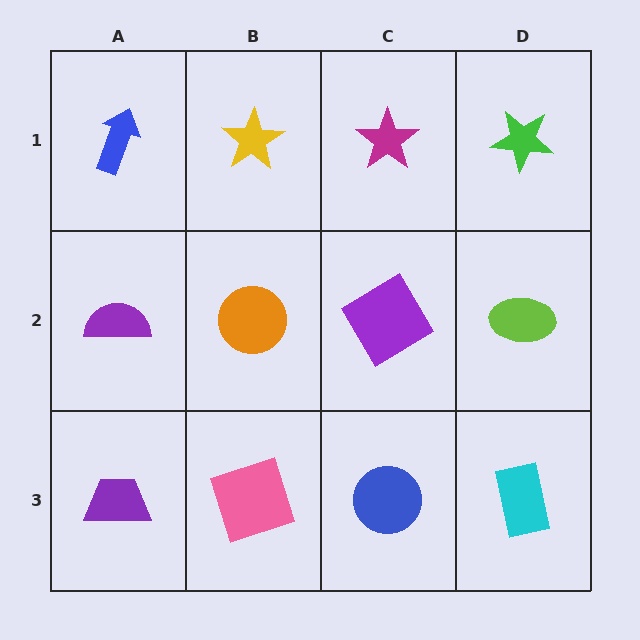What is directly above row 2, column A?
A blue arrow.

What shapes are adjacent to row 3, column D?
A lime ellipse (row 2, column D), a blue circle (row 3, column C).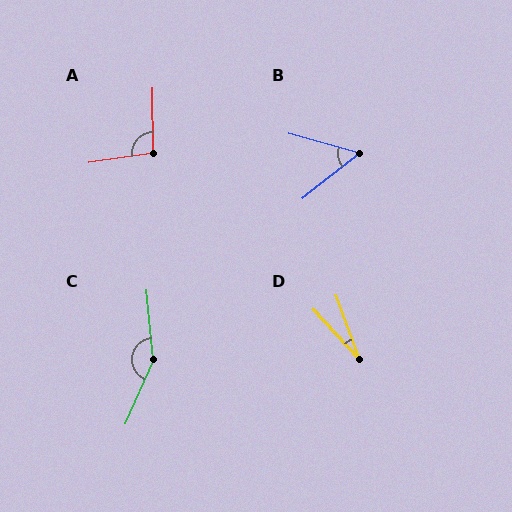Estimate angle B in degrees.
Approximately 54 degrees.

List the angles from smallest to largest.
D (23°), B (54°), A (98°), C (151°).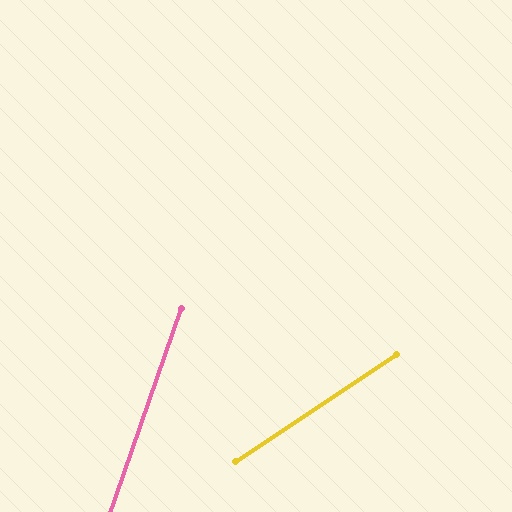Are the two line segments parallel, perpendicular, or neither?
Neither parallel nor perpendicular — they differ by about 37°.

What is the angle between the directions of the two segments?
Approximately 37 degrees.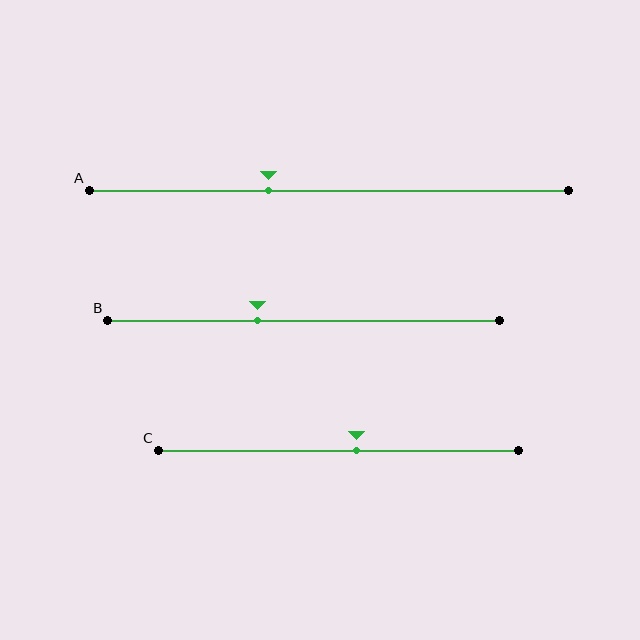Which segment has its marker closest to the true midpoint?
Segment C has its marker closest to the true midpoint.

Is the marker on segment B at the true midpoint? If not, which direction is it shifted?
No, the marker on segment B is shifted to the left by about 12% of the segment length.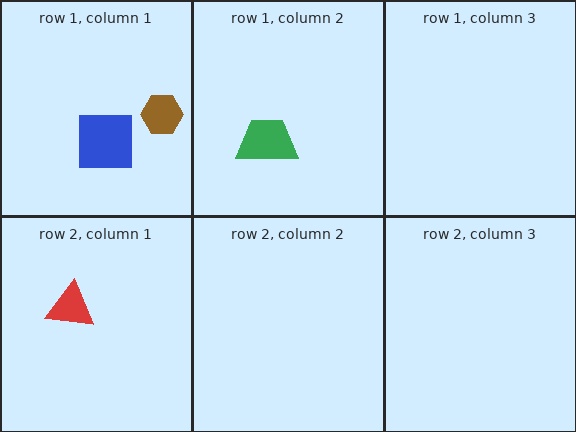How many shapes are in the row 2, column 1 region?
1.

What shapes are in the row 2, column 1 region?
The red triangle.